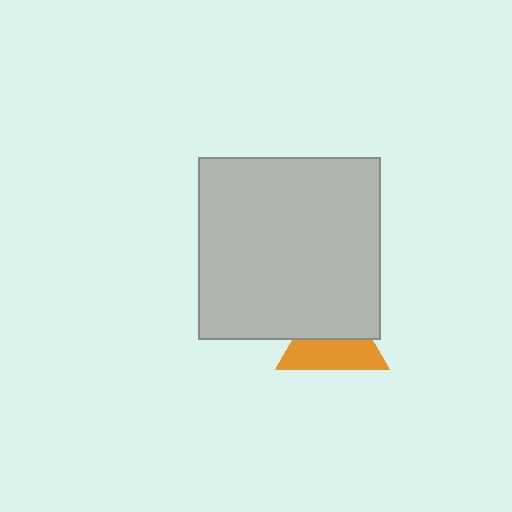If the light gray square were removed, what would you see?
You would see the complete orange triangle.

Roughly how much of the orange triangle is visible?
About half of it is visible (roughly 51%).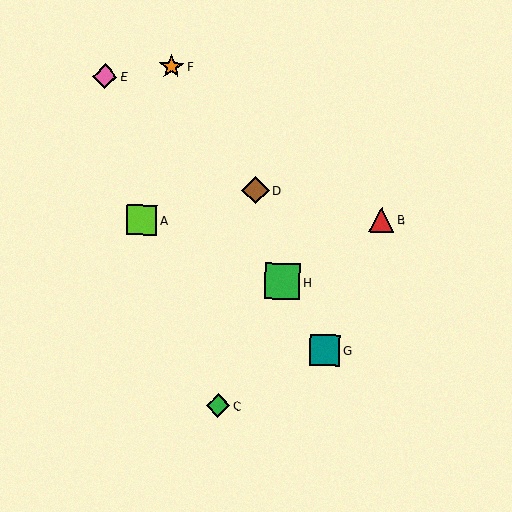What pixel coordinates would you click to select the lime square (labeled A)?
Click at (142, 220) to select the lime square A.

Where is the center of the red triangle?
The center of the red triangle is at (381, 220).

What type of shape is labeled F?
Shape F is an orange star.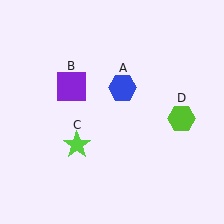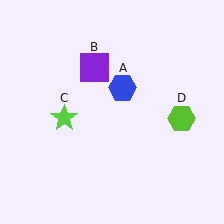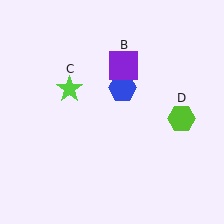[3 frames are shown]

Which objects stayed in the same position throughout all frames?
Blue hexagon (object A) and lime hexagon (object D) remained stationary.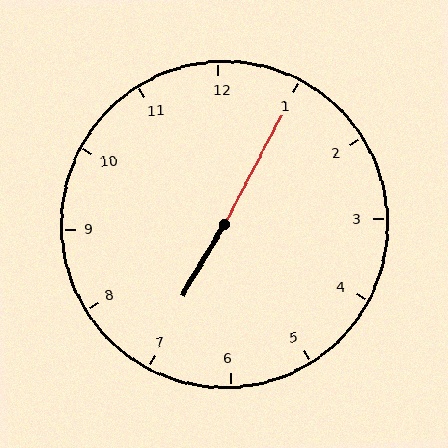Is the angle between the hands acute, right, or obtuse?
It is obtuse.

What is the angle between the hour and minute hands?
Approximately 178 degrees.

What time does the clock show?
7:05.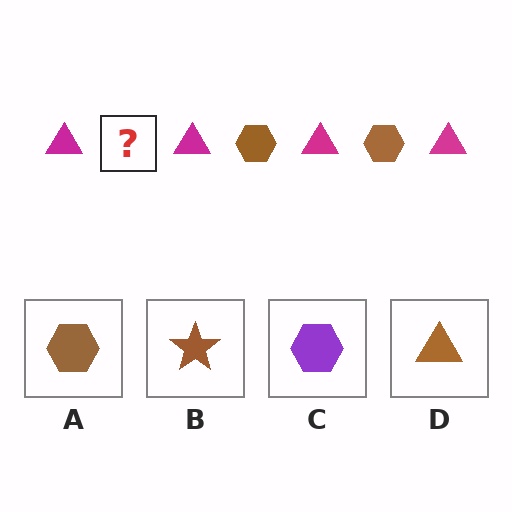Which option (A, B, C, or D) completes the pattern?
A.